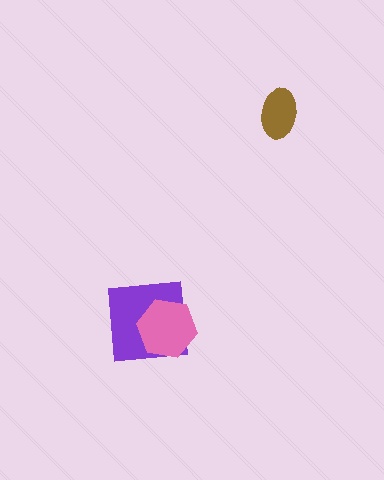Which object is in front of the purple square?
The pink hexagon is in front of the purple square.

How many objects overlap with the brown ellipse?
0 objects overlap with the brown ellipse.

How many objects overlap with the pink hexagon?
1 object overlaps with the pink hexagon.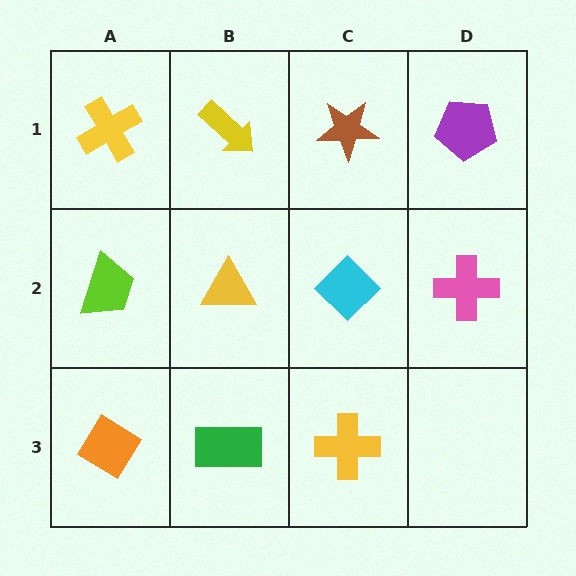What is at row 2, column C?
A cyan diamond.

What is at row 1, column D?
A purple pentagon.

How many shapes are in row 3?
3 shapes.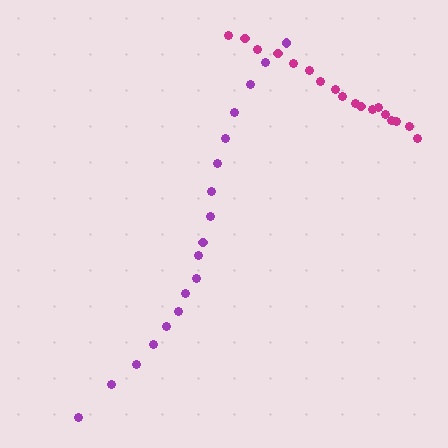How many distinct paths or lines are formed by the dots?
There are 2 distinct paths.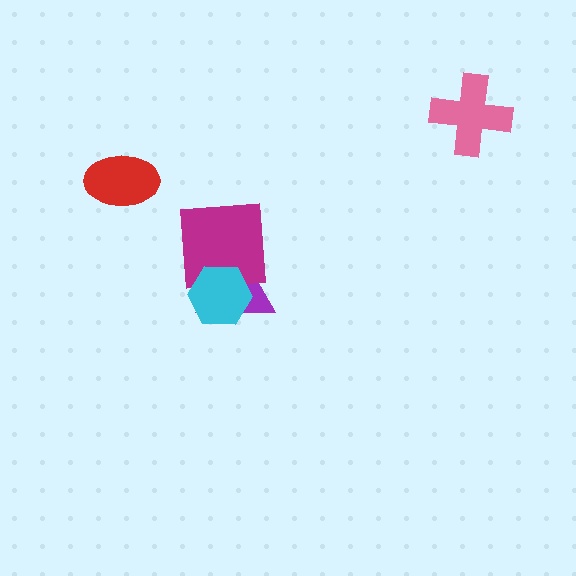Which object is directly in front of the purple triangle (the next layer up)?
The magenta square is directly in front of the purple triangle.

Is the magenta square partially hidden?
Yes, it is partially covered by another shape.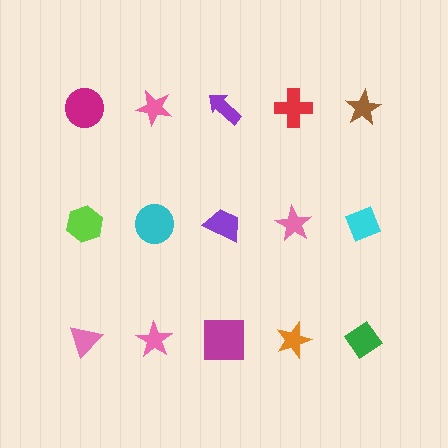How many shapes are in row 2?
5 shapes.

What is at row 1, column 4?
A red cross.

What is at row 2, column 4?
A pink star.